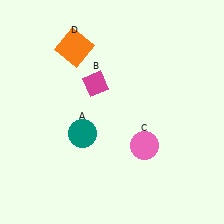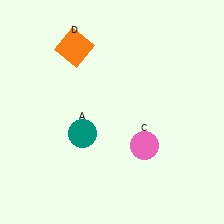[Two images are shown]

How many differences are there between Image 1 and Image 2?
There is 1 difference between the two images.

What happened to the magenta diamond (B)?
The magenta diamond (B) was removed in Image 2. It was in the top-left area of Image 1.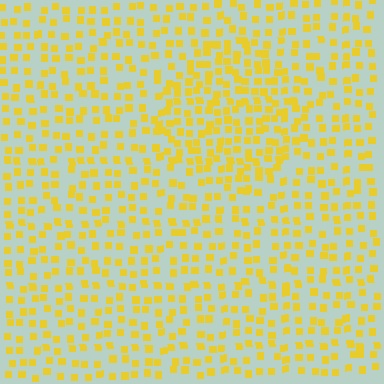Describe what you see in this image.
The image contains small yellow elements arranged at two different densities. A circle-shaped region is visible where the elements are more densely packed than the surrounding area.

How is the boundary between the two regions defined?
The boundary is defined by a change in element density (approximately 1.7x ratio). All elements are the same color, size, and shape.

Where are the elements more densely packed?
The elements are more densely packed inside the circle boundary.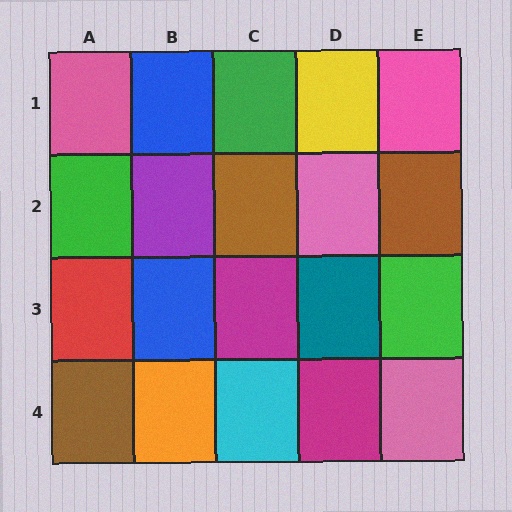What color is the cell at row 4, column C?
Cyan.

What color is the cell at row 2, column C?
Brown.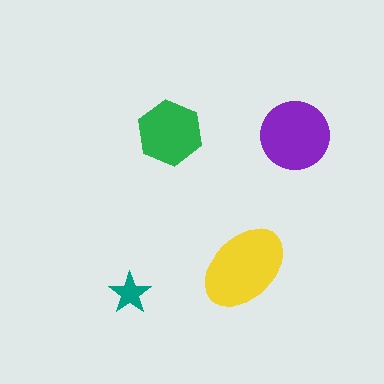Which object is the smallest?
The teal star.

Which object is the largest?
The yellow ellipse.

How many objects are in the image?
There are 4 objects in the image.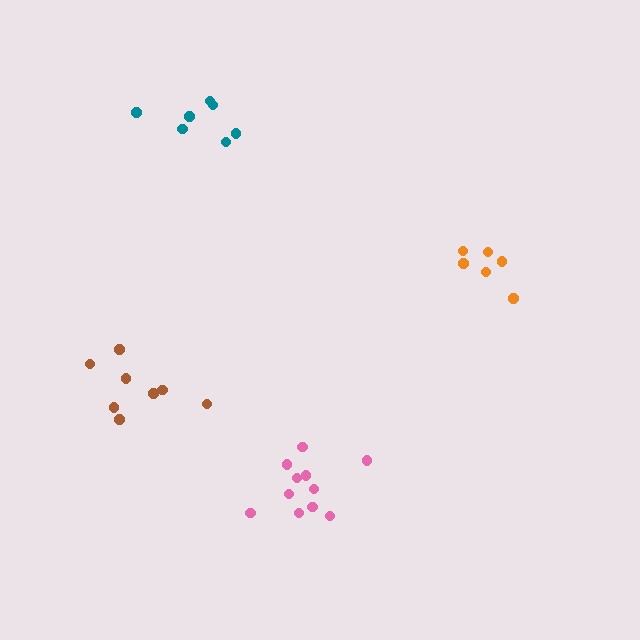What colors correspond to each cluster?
The clusters are colored: orange, pink, brown, teal.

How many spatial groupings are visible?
There are 4 spatial groupings.